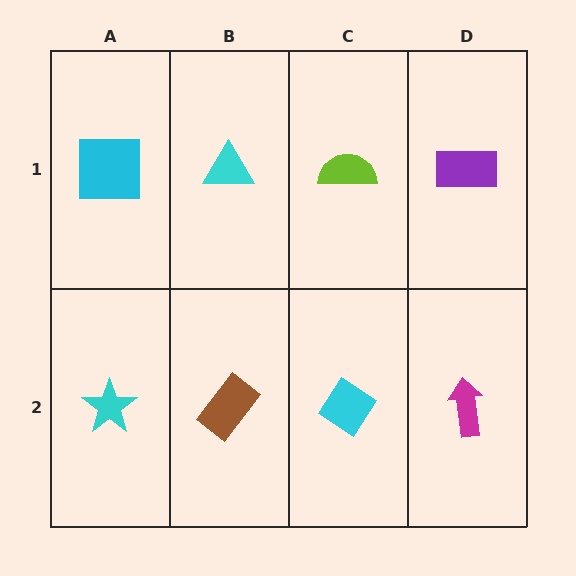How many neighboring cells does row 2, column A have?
2.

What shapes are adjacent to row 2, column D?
A purple rectangle (row 1, column D), a cyan diamond (row 2, column C).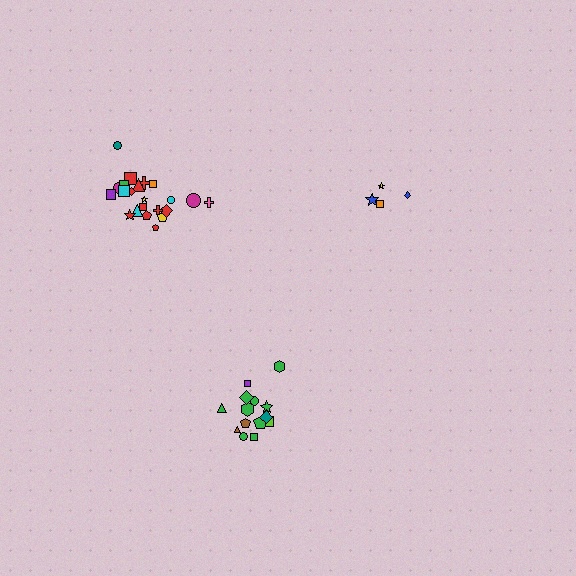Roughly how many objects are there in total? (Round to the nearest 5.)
Roughly 40 objects in total.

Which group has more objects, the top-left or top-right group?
The top-left group.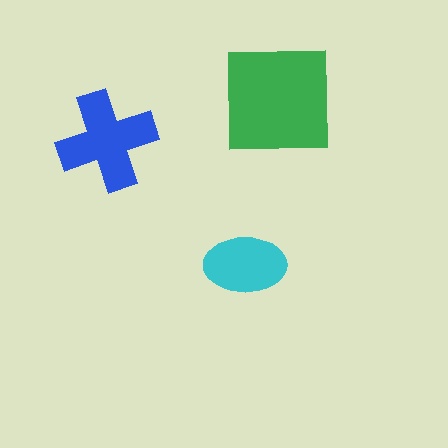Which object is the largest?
The green square.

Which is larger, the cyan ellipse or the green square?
The green square.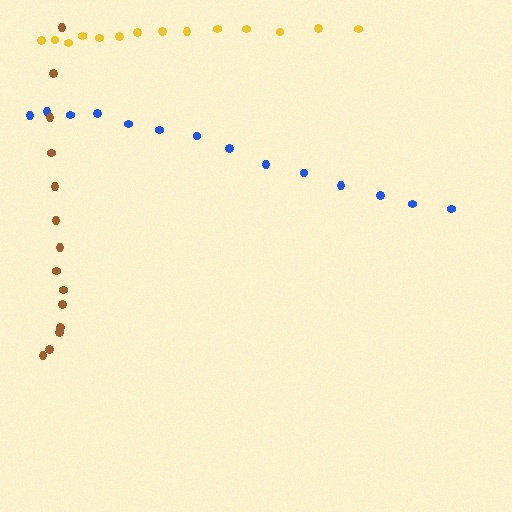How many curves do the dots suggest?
There are 3 distinct paths.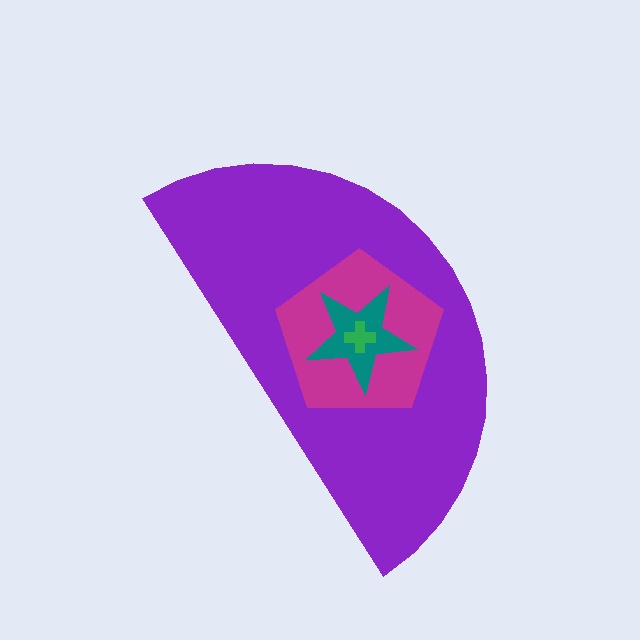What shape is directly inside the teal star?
The green cross.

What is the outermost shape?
The purple semicircle.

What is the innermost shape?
The green cross.